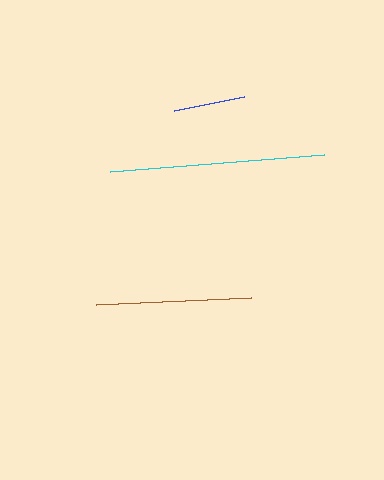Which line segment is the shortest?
The blue line is the shortest at approximately 72 pixels.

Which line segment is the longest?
The cyan line is the longest at approximately 215 pixels.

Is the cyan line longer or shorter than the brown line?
The cyan line is longer than the brown line.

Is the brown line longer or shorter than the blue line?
The brown line is longer than the blue line.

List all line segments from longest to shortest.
From longest to shortest: cyan, brown, blue.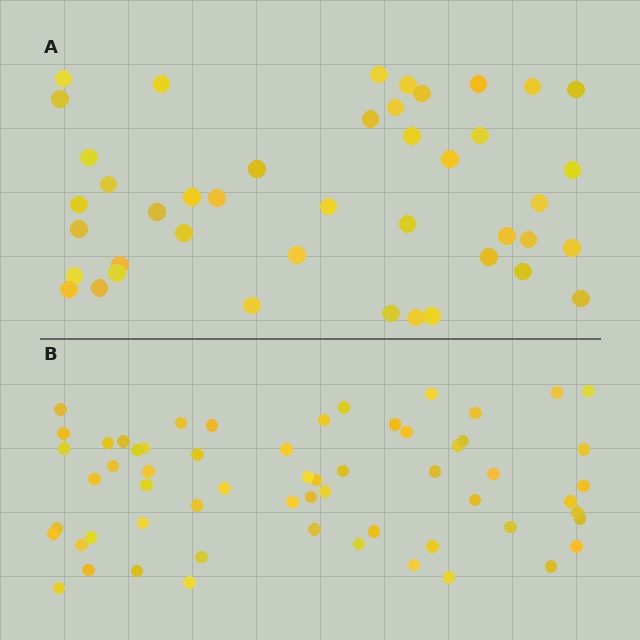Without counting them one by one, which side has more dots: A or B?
Region B (the bottom region) has more dots.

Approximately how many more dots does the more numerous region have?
Region B has approximately 15 more dots than region A.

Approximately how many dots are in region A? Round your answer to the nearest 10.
About 40 dots. (The exact count is 43, which rounds to 40.)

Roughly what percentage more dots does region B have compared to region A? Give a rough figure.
About 40% more.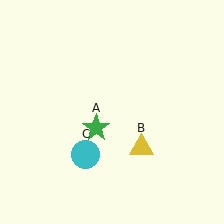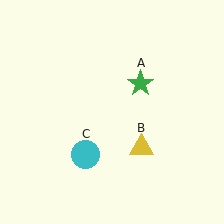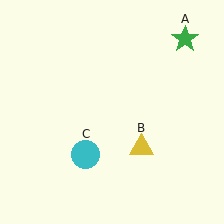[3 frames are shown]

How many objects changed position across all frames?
1 object changed position: green star (object A).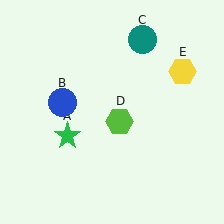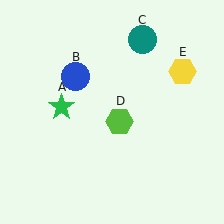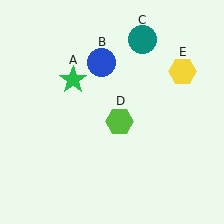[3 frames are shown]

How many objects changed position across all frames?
2 objects changed position: green star (object A), blue circle (object B).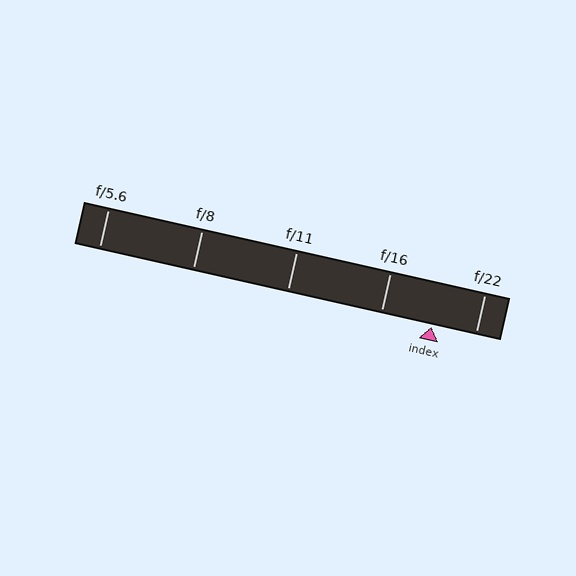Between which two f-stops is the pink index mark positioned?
The index mark is between f/16 and f/22.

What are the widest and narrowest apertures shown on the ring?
The widest aperture shown is f/5.6 and the narrowest is f/22.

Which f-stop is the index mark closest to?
The index mark is closest to f/22.